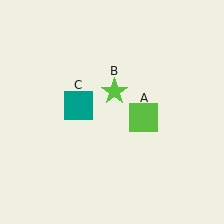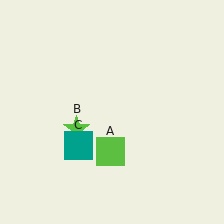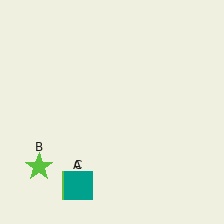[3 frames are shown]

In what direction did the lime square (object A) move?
The lime square (object A) moved down and to the left.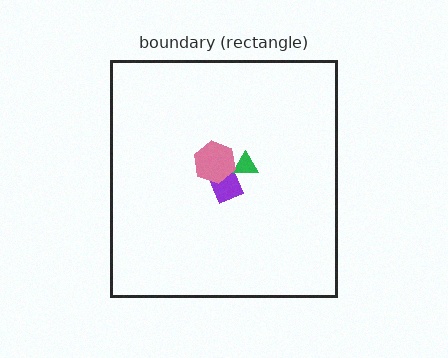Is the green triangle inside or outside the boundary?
Inside.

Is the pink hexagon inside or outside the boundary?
Inside.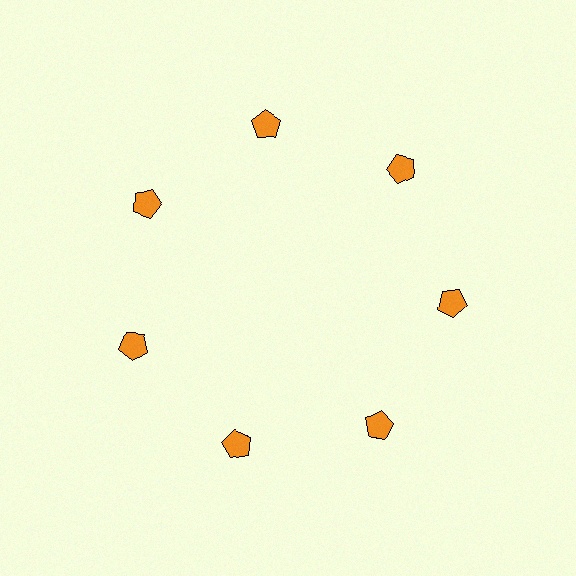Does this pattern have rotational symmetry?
Yes, this pattern has 7-fold rotational symmetry. It looks the same after rotating 51 degrees around the center.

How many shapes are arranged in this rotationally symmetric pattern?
There are 7 shapes, arranged in 7 groups of 1.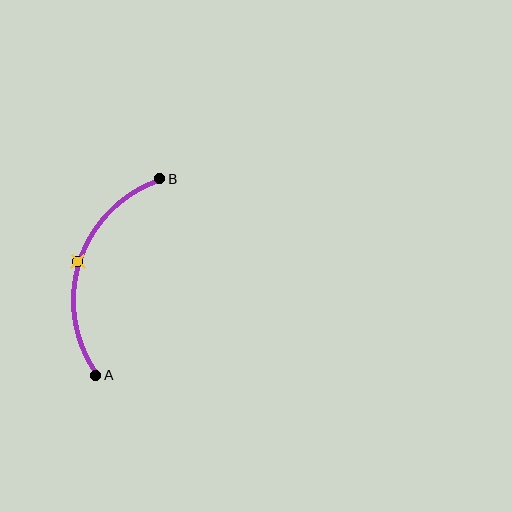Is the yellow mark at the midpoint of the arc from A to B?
Yes. The yellow mark lies on the arc at equal arc-length from both A and B — it is the arc midpoint.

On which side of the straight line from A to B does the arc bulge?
The arc bulges to the left of the straight line connecting A and B.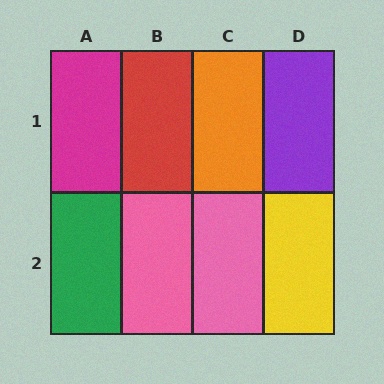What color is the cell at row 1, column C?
Orange.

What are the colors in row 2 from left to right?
Green, pink, pink, yellow.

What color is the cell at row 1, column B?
Red.